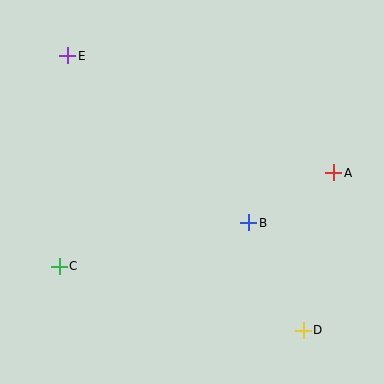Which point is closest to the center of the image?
Point B at (249, 223) is closest to the center.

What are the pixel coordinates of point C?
Point C is at (59, 266).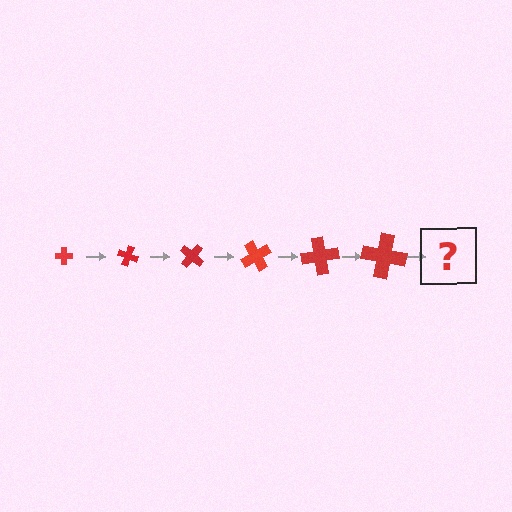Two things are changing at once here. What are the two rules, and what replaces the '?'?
The two rules are that the cross grows larger each step and it rotates 20 degrees each step. The '?' should be a cross, larger than the previous one and rotated 120 degrees from the start.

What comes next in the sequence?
The next element should be a cross, larger than the previous one and rotated 120 degrees from the start.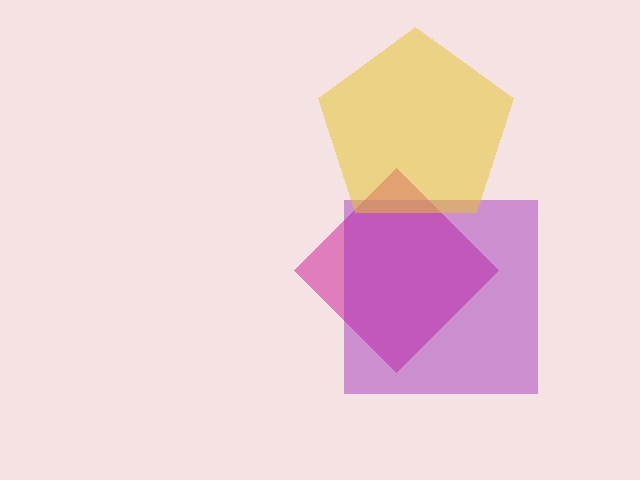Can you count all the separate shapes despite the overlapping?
Yes, there are 3 separate shapes.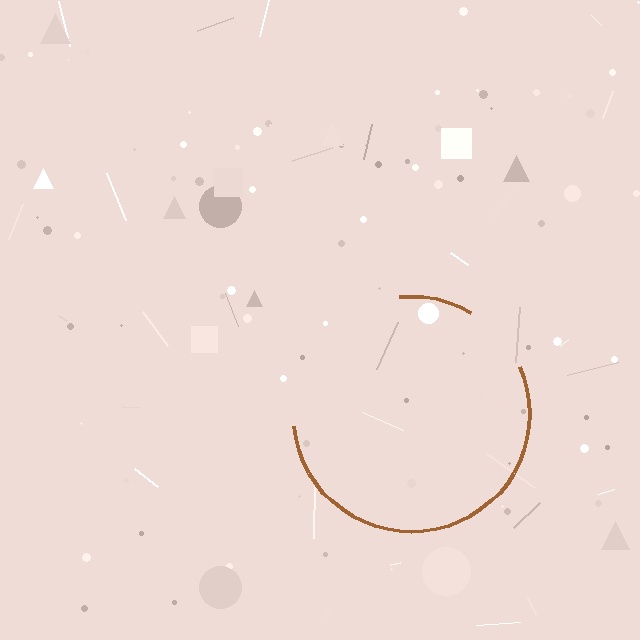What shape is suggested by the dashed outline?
The dashed outline suggests a circle.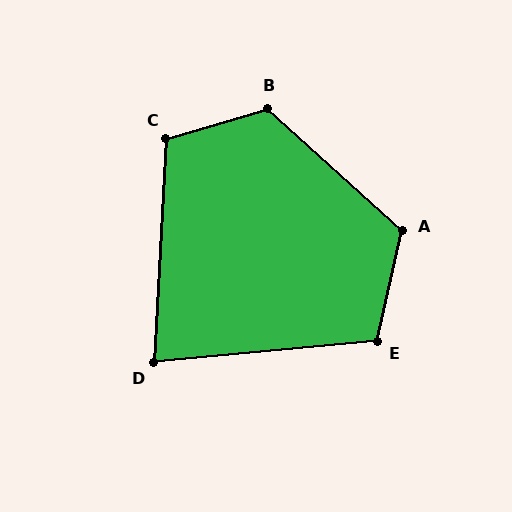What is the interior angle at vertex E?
Approximately 108 degrees (obtuse).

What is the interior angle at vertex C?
Approximately 110 degrees (obtuse).